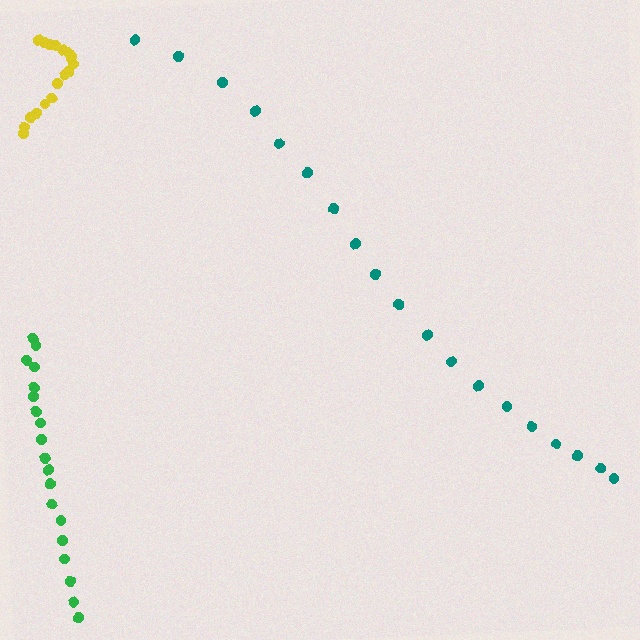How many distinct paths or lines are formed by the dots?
There are 3 distinct paths.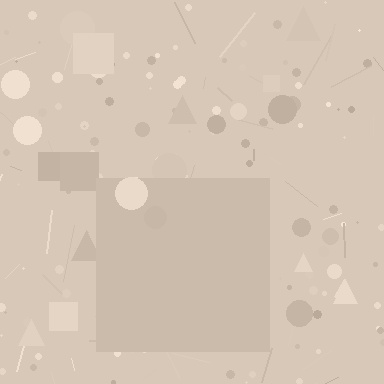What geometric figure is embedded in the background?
A square is embedded in the background.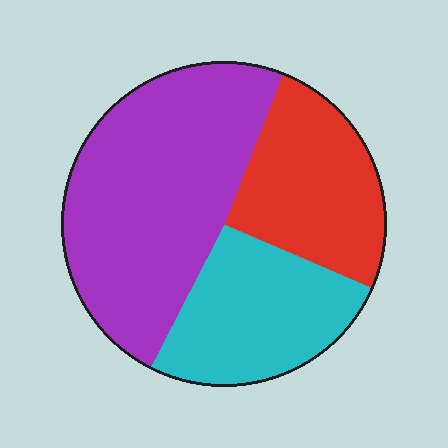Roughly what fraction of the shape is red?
Red takes up about one quarter (1/4) of the shape.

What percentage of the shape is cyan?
Cyan covers around 25% of the shape.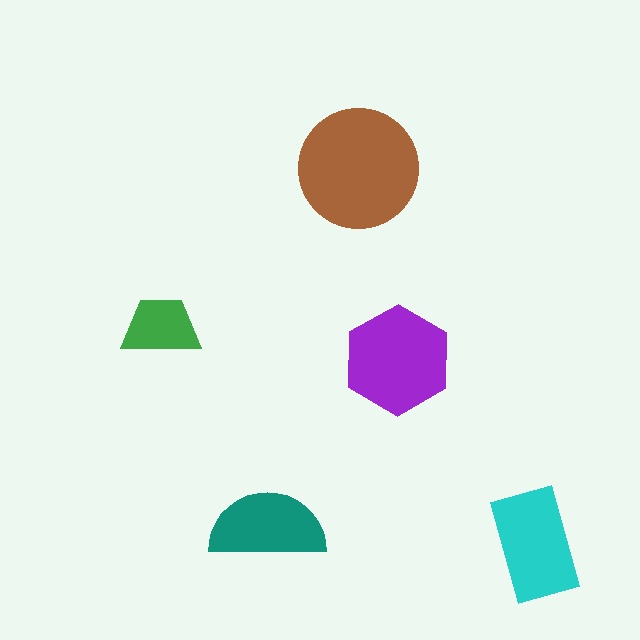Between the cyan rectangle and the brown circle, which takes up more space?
The brown circle.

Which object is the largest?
The brown circle.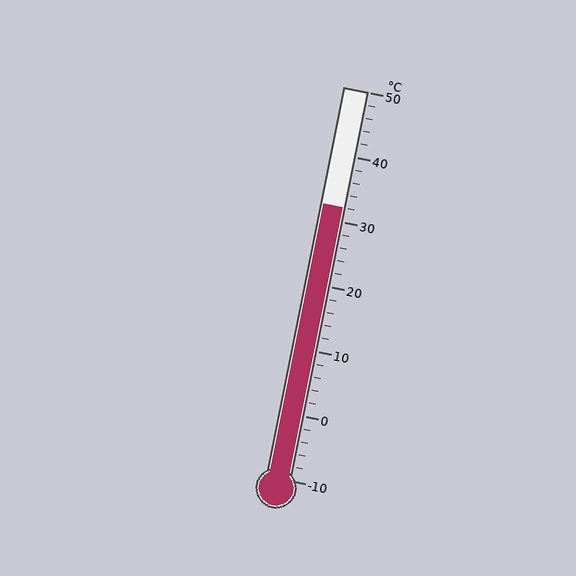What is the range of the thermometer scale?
The thermometer scale ranges from -10°C to 50°C.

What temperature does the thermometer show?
The thermometer shows approximately 32°C.